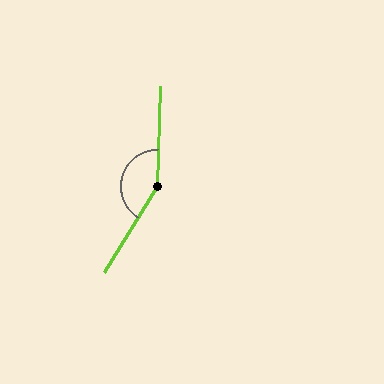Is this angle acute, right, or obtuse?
It is obtuse.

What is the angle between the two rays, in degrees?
Approximately 151 degrees.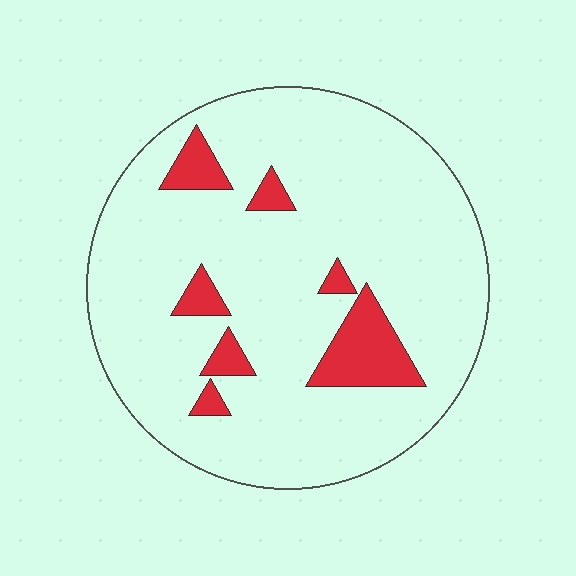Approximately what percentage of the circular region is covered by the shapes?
Approximately 10%.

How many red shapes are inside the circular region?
7.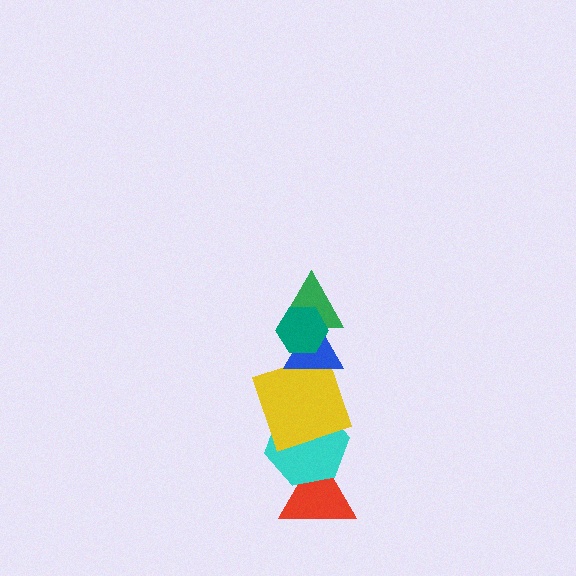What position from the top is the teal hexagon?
The teal hexagon is 1st from the top.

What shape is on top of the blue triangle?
The green triangle is on top of the blue triangle.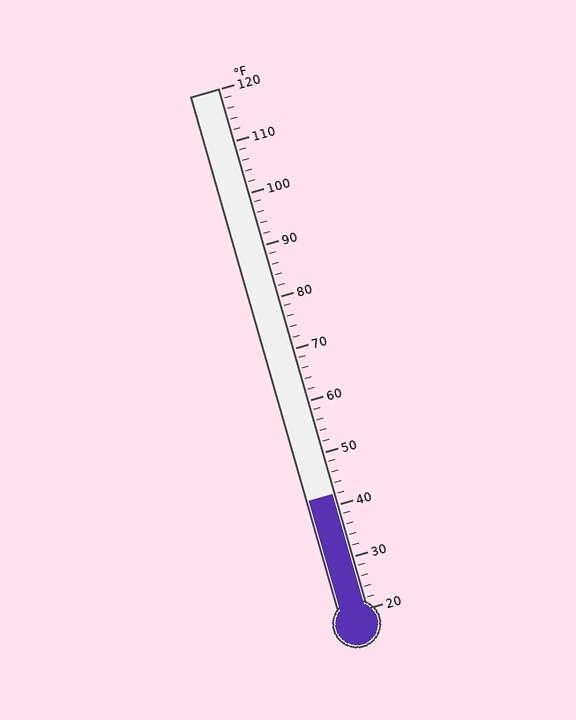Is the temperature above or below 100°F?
The temperature is below 100°F.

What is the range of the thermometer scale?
The thermometer scale ranges from 20°F to 120°F.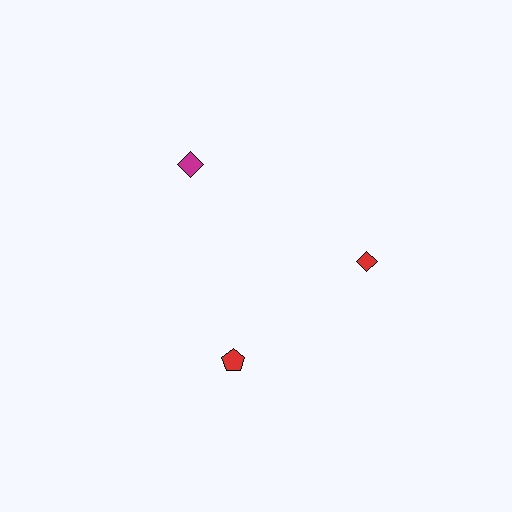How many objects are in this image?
There are 3 objects.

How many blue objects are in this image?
There are no blue objects.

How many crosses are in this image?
There are no crosses.